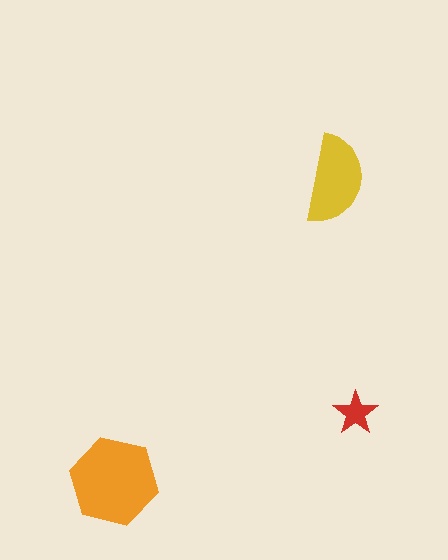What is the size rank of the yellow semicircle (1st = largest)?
2nd.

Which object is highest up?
The yellow semicircle is topmost.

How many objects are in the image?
There are 3 objects in the image.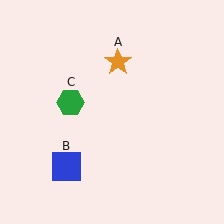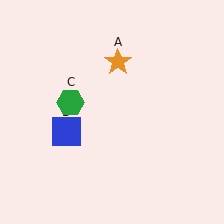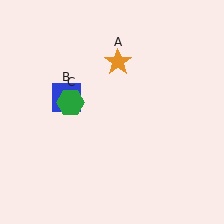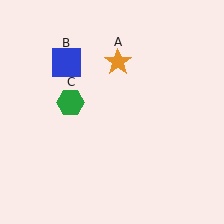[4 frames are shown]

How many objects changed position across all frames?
1 object changed position: blue square (object B).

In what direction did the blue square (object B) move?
The blue square (object B) moved up.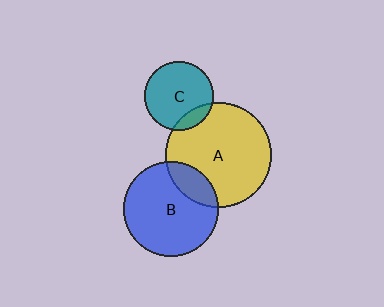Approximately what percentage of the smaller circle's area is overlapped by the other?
Approximately 20%.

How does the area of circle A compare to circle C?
Approximately 2.4 times.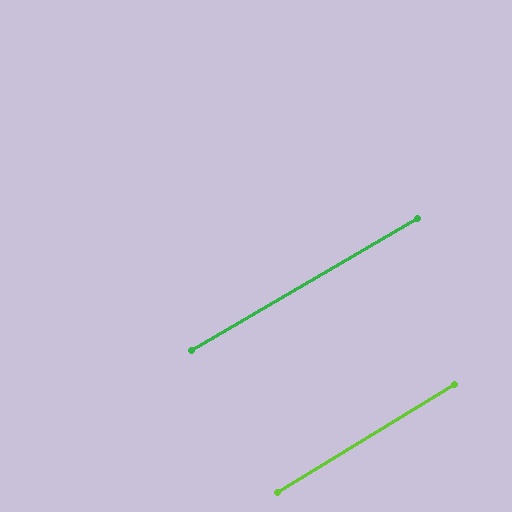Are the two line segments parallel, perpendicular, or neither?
Parallel — their directions differ by only 1.2°.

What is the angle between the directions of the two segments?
Approximately 1 degree.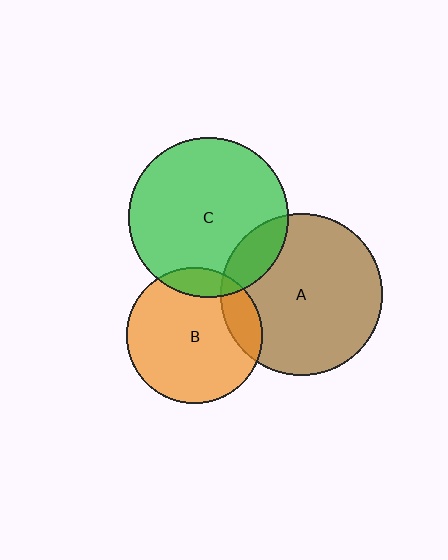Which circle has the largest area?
Circle A (brown).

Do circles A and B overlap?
Yes.